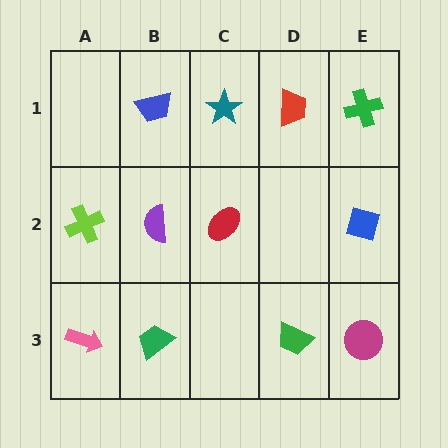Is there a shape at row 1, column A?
No, that cell is empty.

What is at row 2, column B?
A purple semicircle.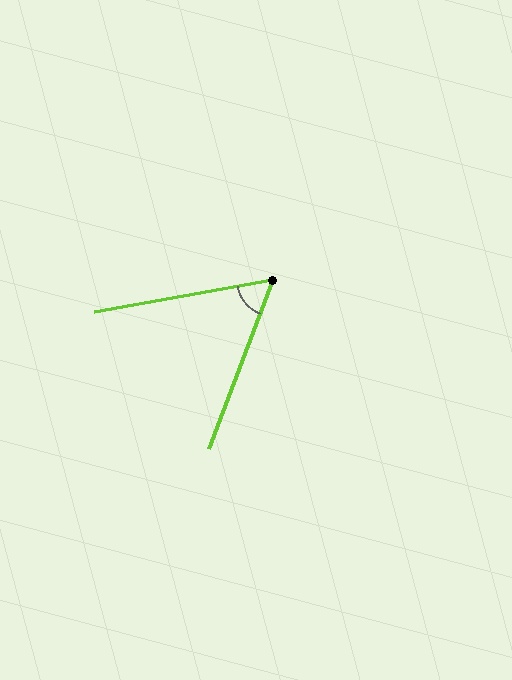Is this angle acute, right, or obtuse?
It is acute.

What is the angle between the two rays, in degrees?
Approximately 59 degrees.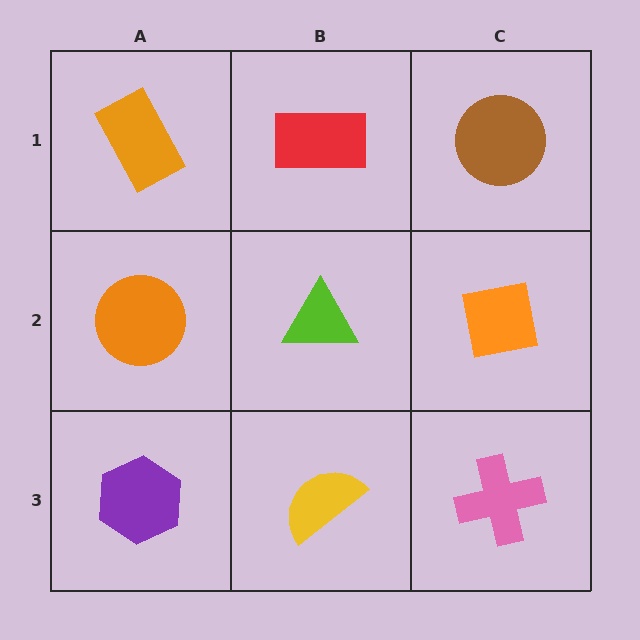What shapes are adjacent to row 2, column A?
An orange rectangle (row 1, column A), a purple hexagon (row 3, column A), a lime triangle (row 2, column B).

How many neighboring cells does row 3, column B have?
3.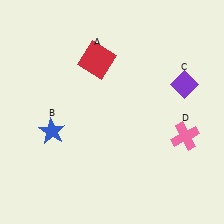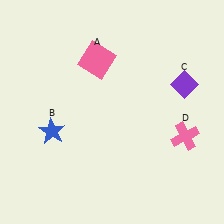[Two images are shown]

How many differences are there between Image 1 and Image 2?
There is 1 difference between the two images.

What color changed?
The square (A) changed from red in Image 1 to pink in Image 2.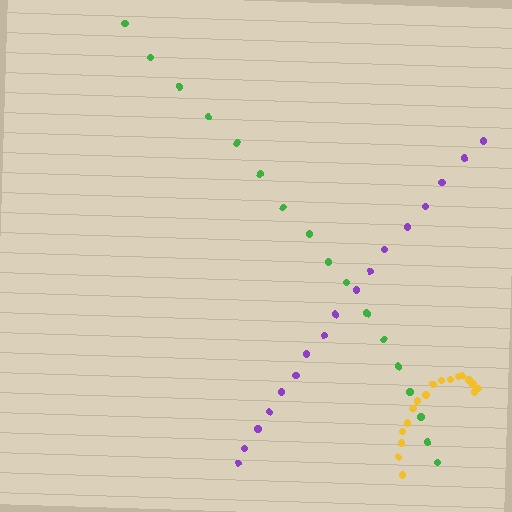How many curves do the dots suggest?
There are 3 distinct paths.